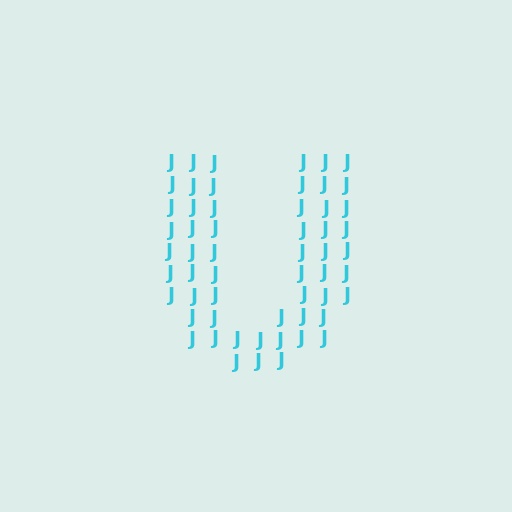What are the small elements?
The small elements are letter J's.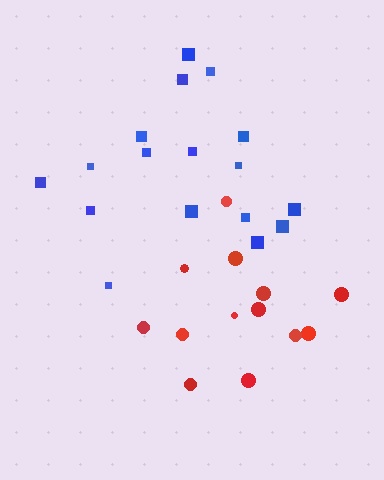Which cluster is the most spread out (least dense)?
Blue.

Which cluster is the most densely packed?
Red.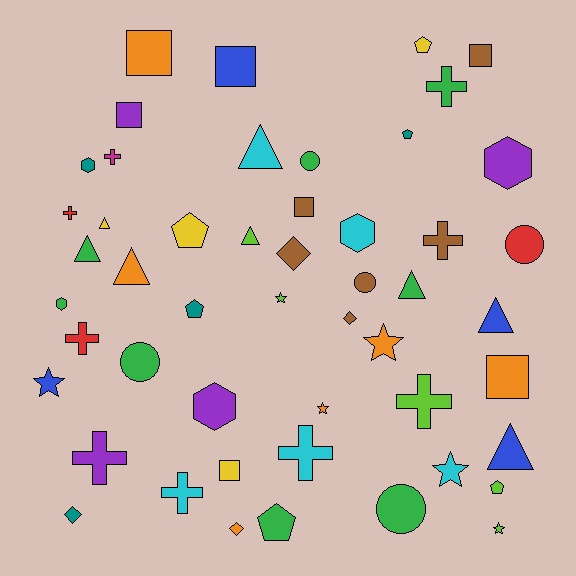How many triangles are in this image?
There are 8 triangles.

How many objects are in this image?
There are 50 objects.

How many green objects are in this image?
There are 8 green objects.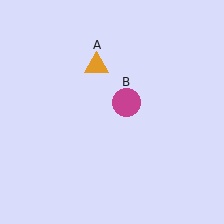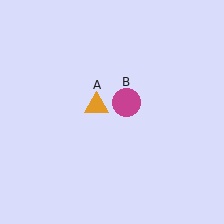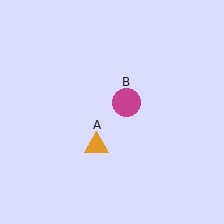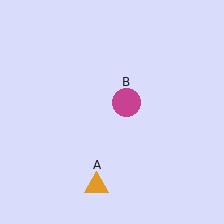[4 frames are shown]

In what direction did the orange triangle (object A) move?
The orange triangle (object A) moved down.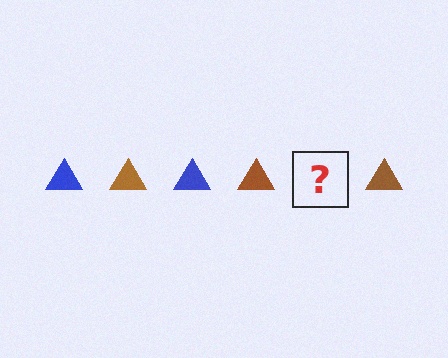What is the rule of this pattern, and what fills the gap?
The rule is that the pattern cycles through blue, brown triangles. The gap should be filled with a blue triangle.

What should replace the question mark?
The question mark should be replaced with a blue triangle.